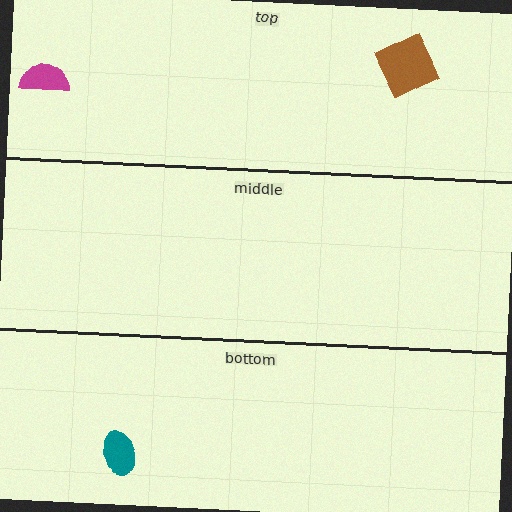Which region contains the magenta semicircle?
The top region.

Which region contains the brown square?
The top region.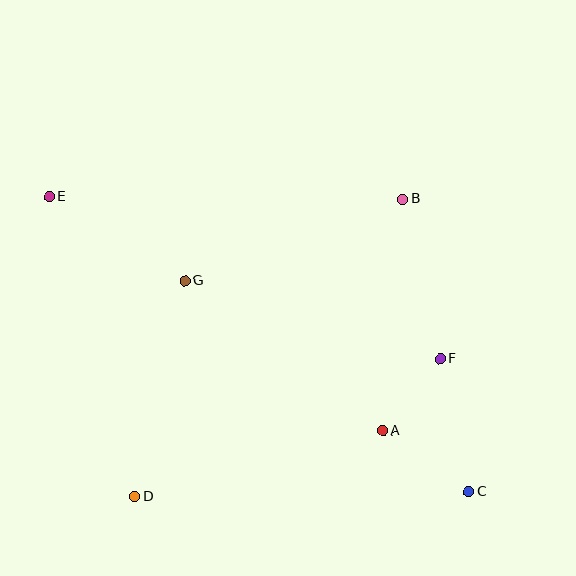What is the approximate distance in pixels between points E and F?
The distance between E and F is approximately 423 pixels.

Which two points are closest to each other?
Points A and F are closest to each other.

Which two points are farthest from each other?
Points C and E are farthest from each other.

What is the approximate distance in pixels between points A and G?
The distance between A and G is approximately 248 pixels.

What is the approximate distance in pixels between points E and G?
The distance between E and G is approximately 160 pixels.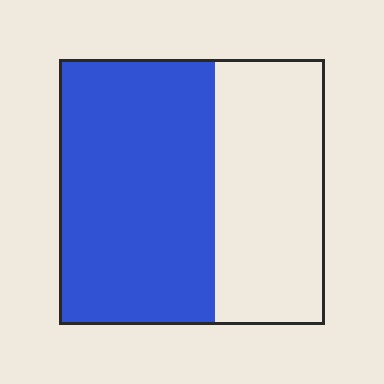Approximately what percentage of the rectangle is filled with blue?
Approximately 60%.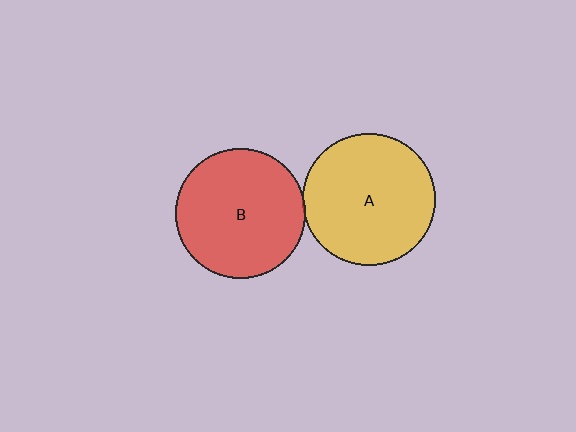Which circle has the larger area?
Circle A (yellow).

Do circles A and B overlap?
Yes.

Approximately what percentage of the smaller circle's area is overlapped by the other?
Approximately 5%.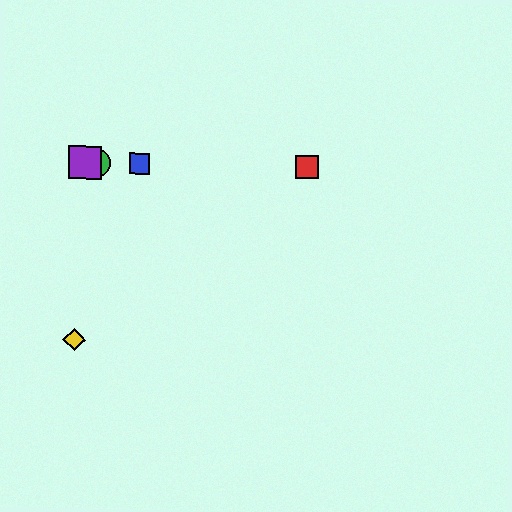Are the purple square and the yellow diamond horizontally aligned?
No, the purple square is at y≈162 and the yellow diamond is at y≈340.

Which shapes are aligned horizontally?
The red square, the blue square, the green circle, the purple square are aligned horizontally.